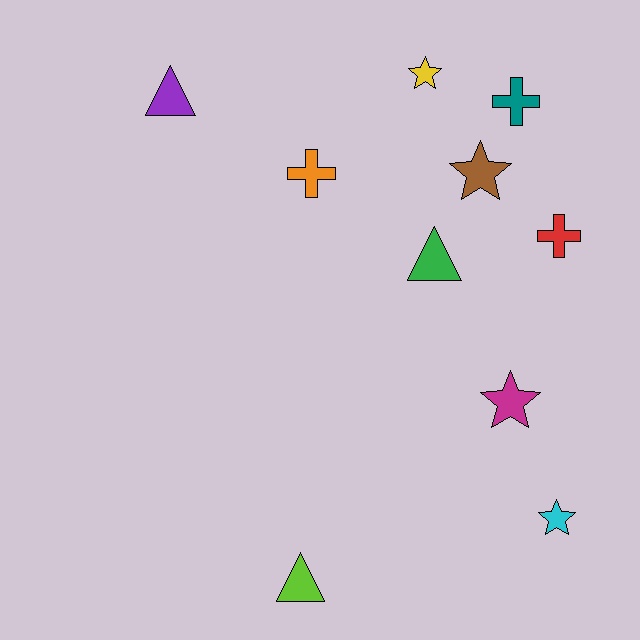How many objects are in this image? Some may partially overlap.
There are 10 objects.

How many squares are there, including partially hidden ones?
There are no squares.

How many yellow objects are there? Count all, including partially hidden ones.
There is 1 yellow object.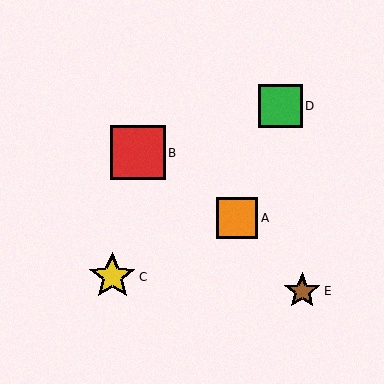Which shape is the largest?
The red square (labeled B) is the largest.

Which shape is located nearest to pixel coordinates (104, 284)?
The yellow star (labeled C) at (112, 277) is nearest to that location.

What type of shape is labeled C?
Shape C is a yellow star.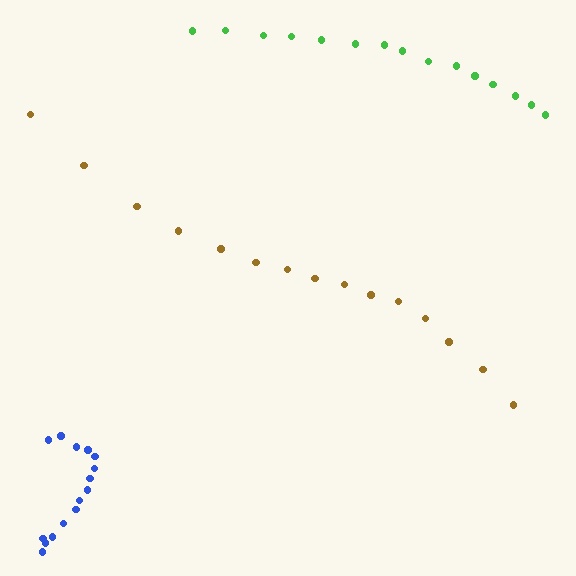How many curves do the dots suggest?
There are 3 distinct paths.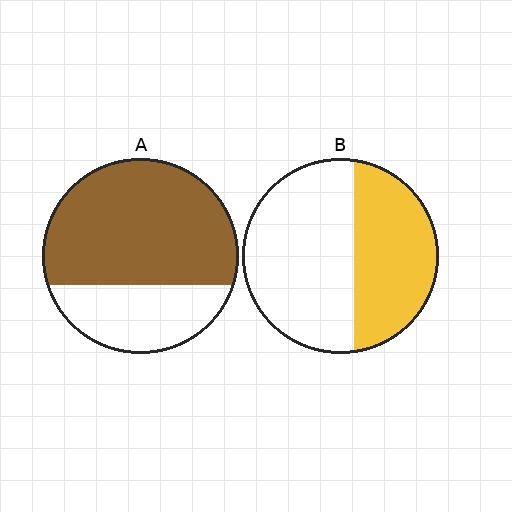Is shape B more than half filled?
No.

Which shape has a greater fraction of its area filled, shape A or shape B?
Shape A.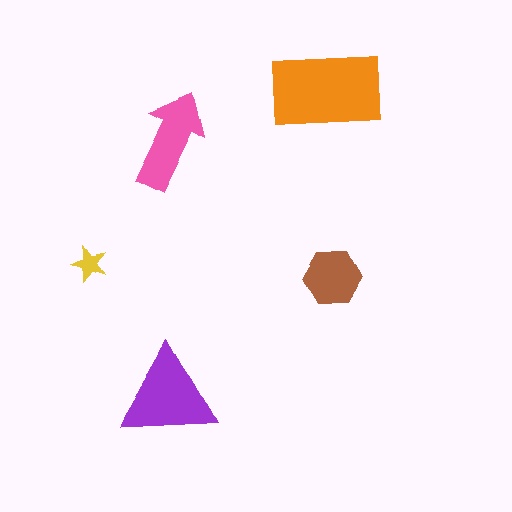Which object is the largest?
The orange rectangle.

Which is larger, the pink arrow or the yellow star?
The pink arrow.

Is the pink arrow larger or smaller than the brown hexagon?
Larger.